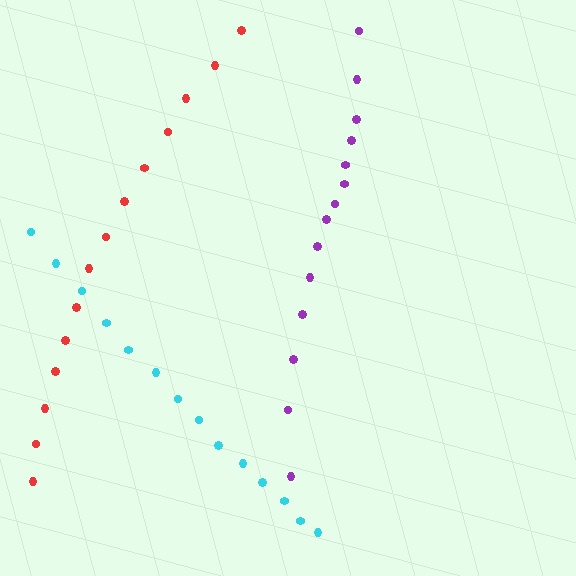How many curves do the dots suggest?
There are 3 distinct paths.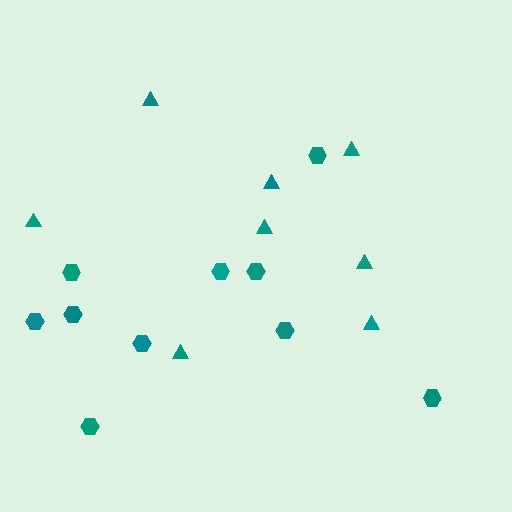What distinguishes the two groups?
There are 2 groups: one group of hexagons (10) and one group of triangles (8).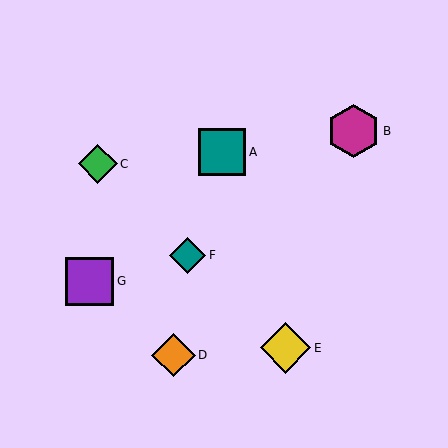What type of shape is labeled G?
Shape G is a purple square.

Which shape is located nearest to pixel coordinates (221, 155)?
The teal square (labeled A) at (222, 152) is nearest to that location.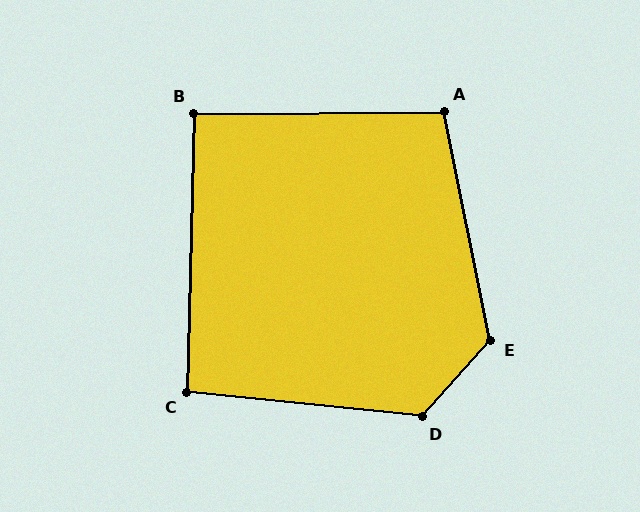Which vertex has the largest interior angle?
E, at approximately 127 degrees.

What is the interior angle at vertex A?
Approximately 101 degrees (obtuse).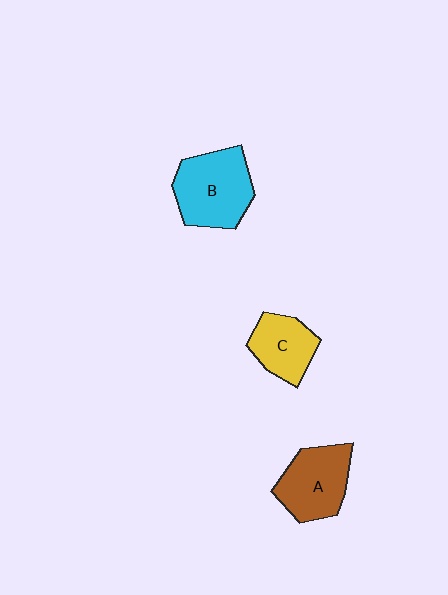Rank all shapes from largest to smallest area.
From largest to smallest: B (cyan), A (brown), C (yellow).